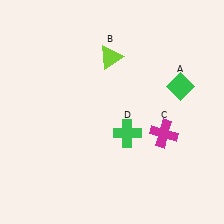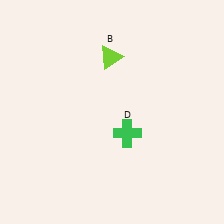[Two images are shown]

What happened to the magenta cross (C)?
The magenta cross (C) was removed in Image 2. It was in the bottom-right area of Image 1.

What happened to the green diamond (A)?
The green diamond (A) was removed in Image 2. It was in the top-right area of Image 1.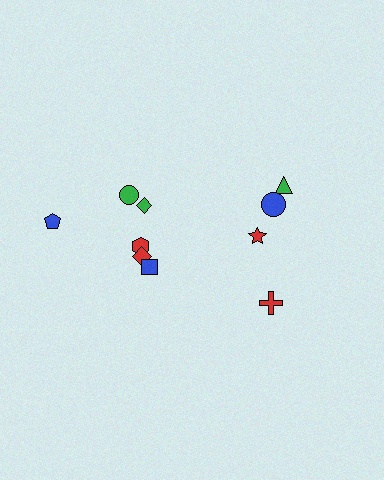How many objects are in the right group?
There are 4 objects.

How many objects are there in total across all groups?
There are 10 objects.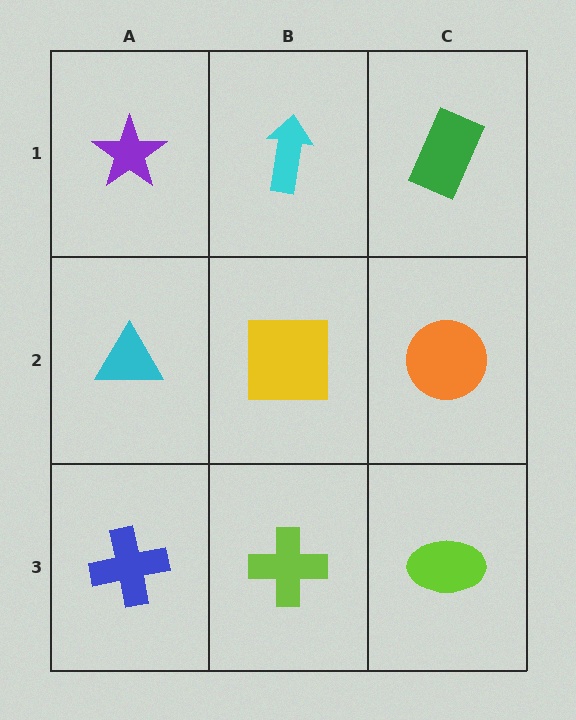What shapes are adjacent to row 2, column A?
A purple star (row 1, column A), a blue cross (row 3, column A), a yellow square (row 2, column B).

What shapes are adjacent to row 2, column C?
A green rectangle (row 1, column C), a lime ellipse (row 3, column C), a yellow square (row 2, column B).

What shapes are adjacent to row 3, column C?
An orange circle (row 2, column C), a lime cross (row 3, column B).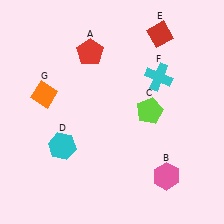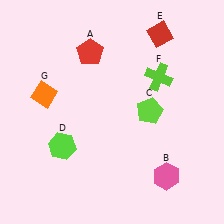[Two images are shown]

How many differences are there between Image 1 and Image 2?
There are 2 differences between the two images.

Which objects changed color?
D changed from cyan to lime. F changed from cyan to lime.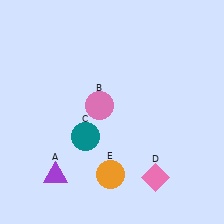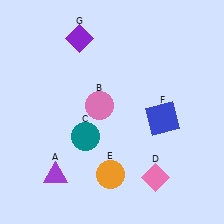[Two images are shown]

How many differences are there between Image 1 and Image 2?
There are 2 differences between the two images.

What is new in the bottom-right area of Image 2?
A blue square (F) was added in the bottom-right area of Image 2.